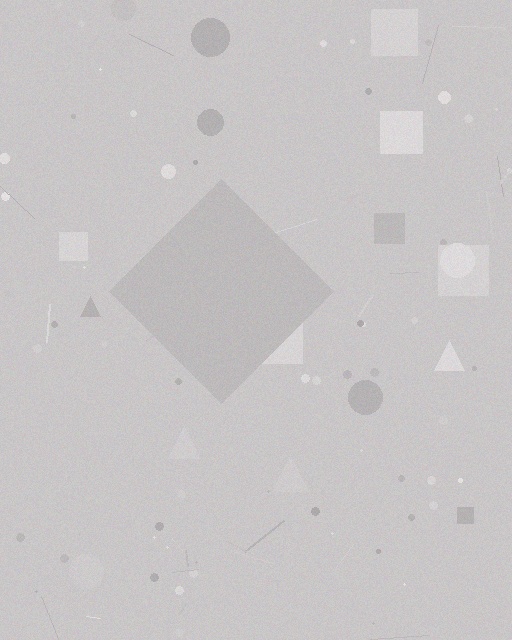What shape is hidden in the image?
A diamond is hidden in the image.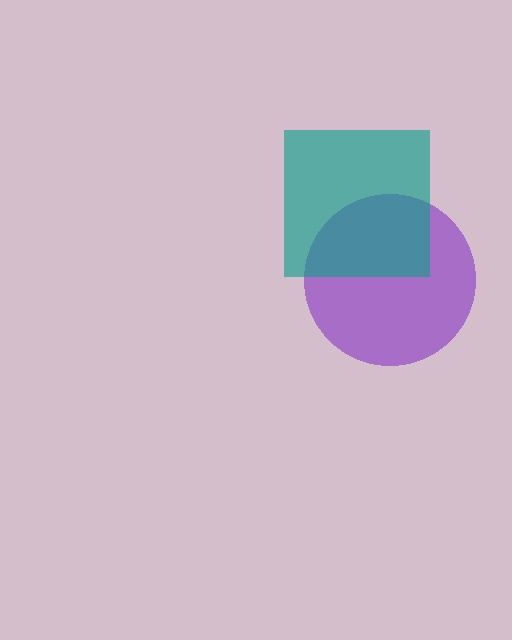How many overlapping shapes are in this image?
There are 2 overlapping shapes in the image.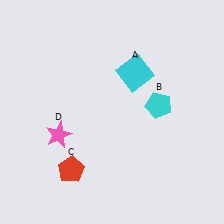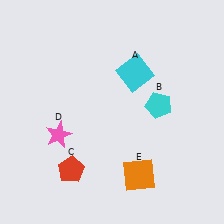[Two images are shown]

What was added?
An orange square (E) was added in Image 2.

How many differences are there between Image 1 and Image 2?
There is 1 difference between the two images.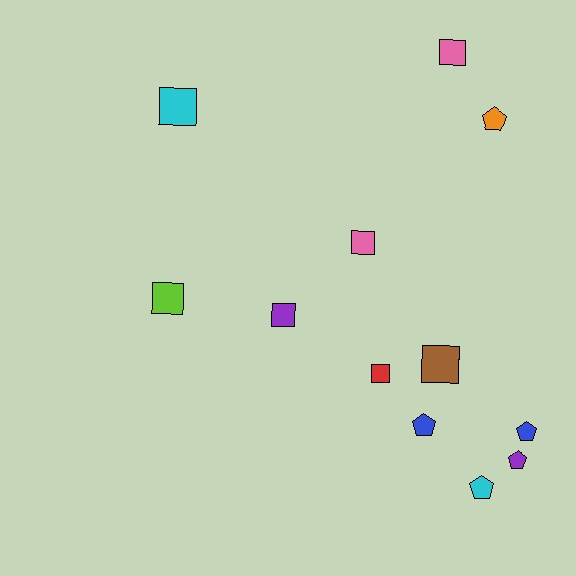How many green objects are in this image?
There are no green objects.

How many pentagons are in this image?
There are 5 pentagons.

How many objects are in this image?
There are 12 objects.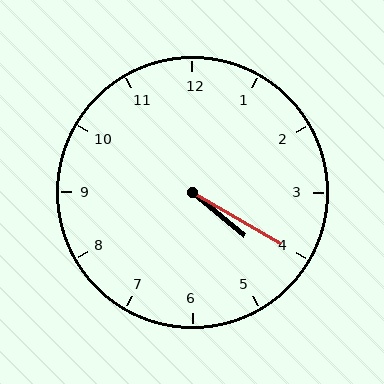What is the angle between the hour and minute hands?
Approximately 10 degrees.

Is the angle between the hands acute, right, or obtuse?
It is acute.